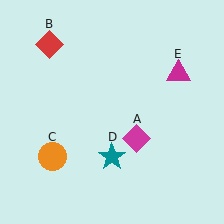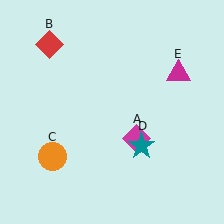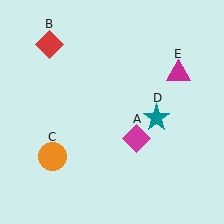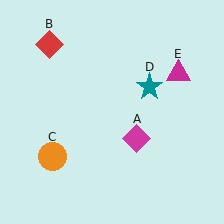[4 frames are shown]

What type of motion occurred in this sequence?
The teal star (object D) rotated counterclockwise around the center of the scene.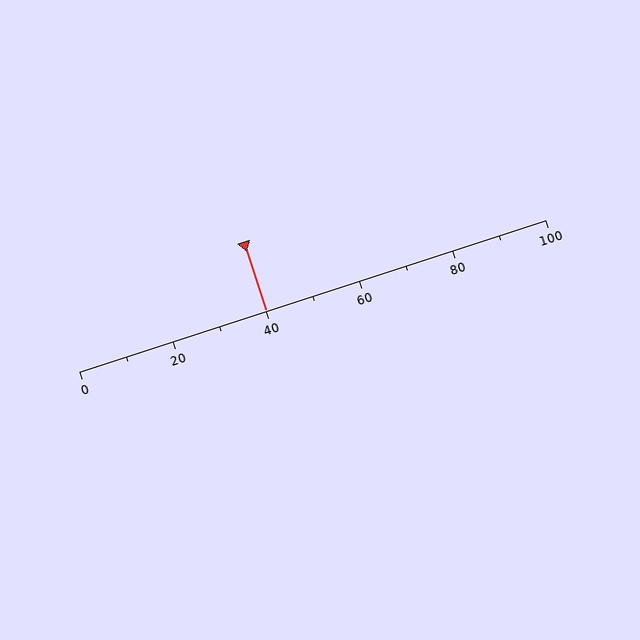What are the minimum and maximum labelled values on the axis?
The axis runs from 0 to 100.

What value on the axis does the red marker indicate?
The marker indicates approximately 40.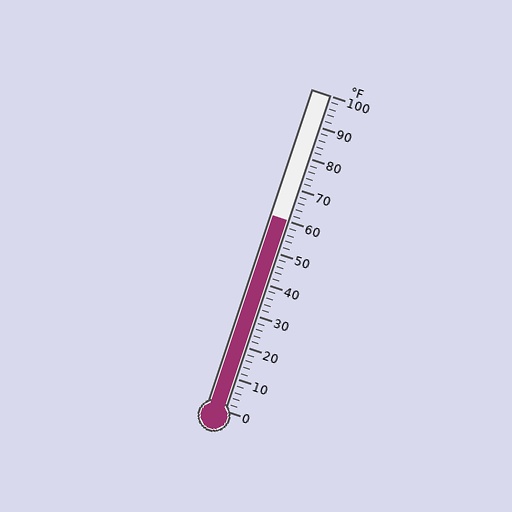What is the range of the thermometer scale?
The thermometer scale ranges from 0°F to 100°F.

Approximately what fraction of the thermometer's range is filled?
The thermometer is filled to approximately 60% of its range.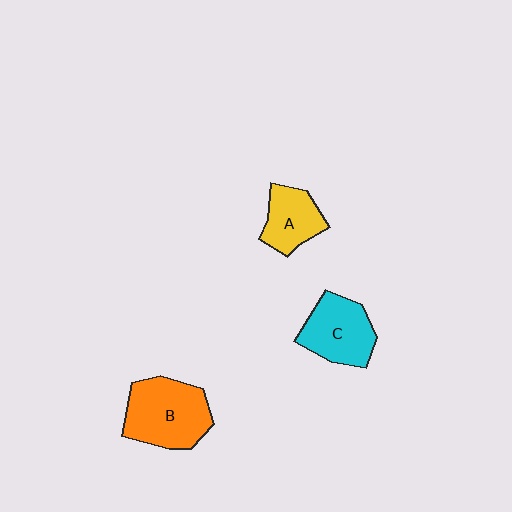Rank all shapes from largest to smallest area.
From largest to smallest: B (orange), C (cyan), A (yellow).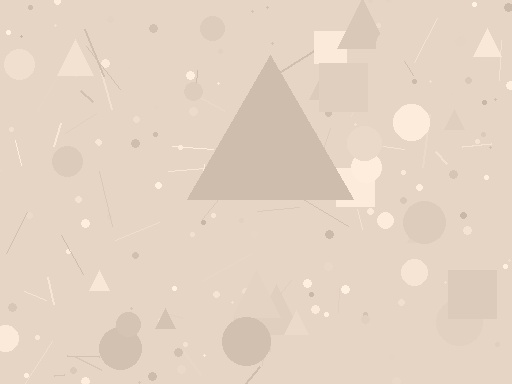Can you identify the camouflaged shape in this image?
The camouflaged shape is a triangle.